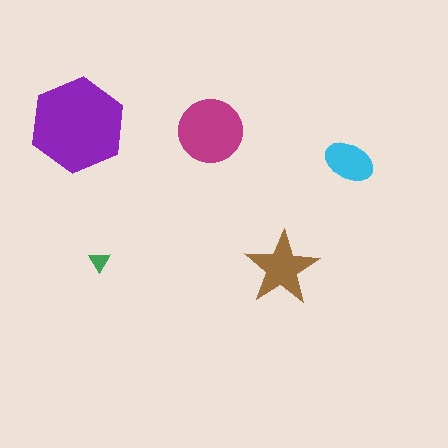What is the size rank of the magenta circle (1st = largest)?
2nd.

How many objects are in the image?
There are 5 objects in the image.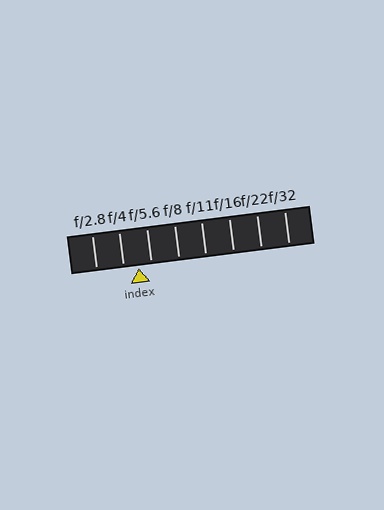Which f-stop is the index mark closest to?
The index mark is closest to f/5.6.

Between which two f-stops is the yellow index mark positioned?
The index mark is between f/4 and f/5.6.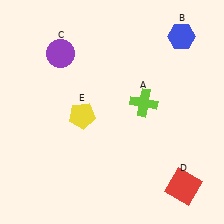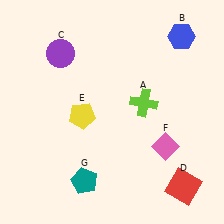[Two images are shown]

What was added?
A pink diamond (F), a teal pentagon (G) were added in Image 2.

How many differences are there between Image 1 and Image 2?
There are 2 differences between the two images.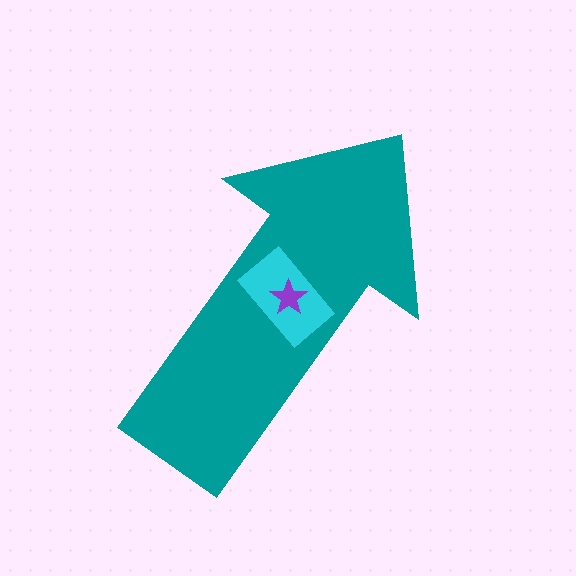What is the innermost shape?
The purple star.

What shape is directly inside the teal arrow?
The cyan rectangle.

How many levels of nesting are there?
3.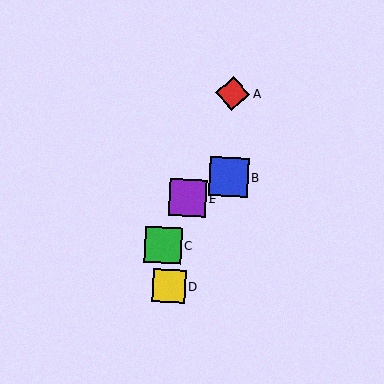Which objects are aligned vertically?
Objects A, B are aligned vertically.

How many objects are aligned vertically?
2 objects (A, B) are aligned vertically.